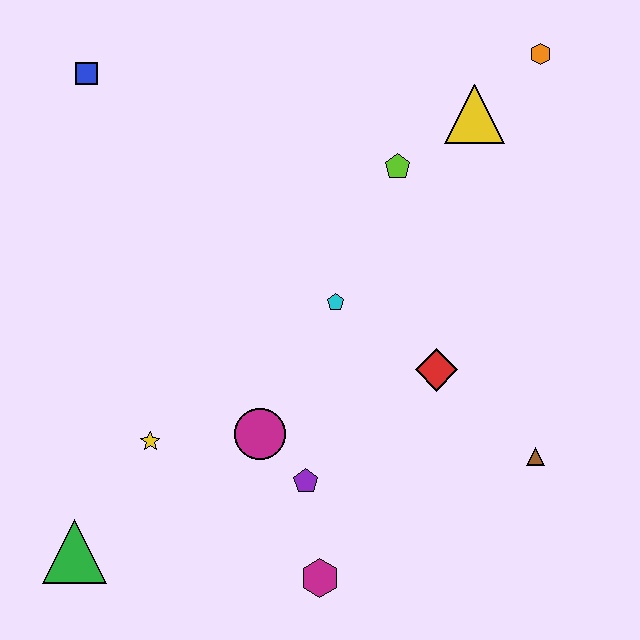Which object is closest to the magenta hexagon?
The purple pentagon is closest to the magenta hexagon.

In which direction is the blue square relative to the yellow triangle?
The blue square is to the left of the yellow triangle.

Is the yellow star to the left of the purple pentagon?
Yes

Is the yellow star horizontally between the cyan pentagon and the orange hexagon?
No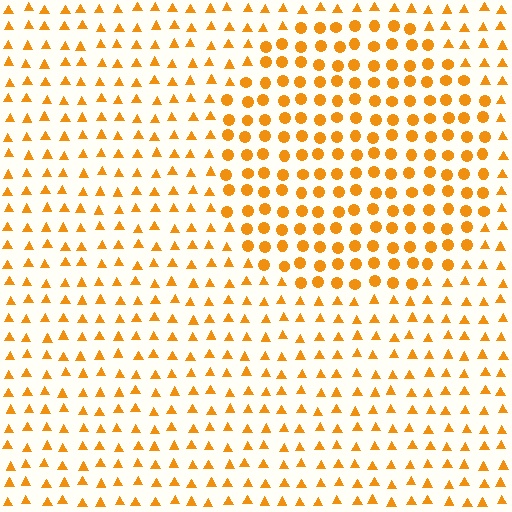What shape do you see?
I see a circle.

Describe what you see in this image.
The image is filled with small orange elements arranged in a uniform grid. A circle-shaped region contains circles, while the surrounding area contains triangles. The boundary is defined purely by the change in element shape.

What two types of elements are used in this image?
The image uses circles inside the circle region and triangles outside it.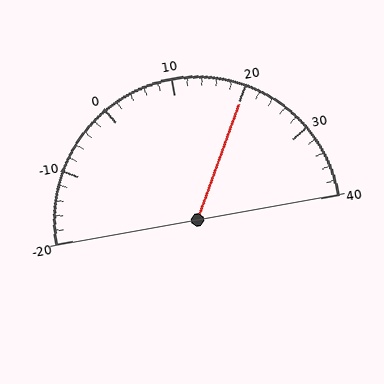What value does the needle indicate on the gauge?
The needle indicates approximately 20.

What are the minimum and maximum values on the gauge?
The gauge ranges from -20 to 40.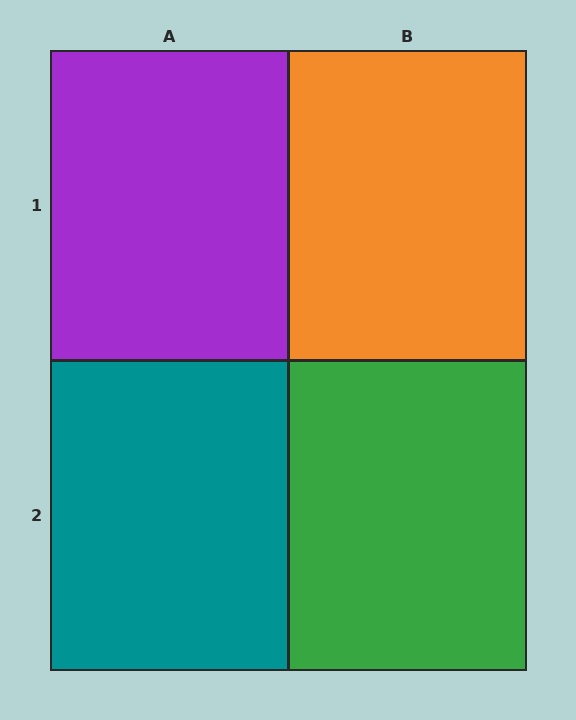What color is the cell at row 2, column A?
Teal.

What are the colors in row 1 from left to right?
Purple, orange.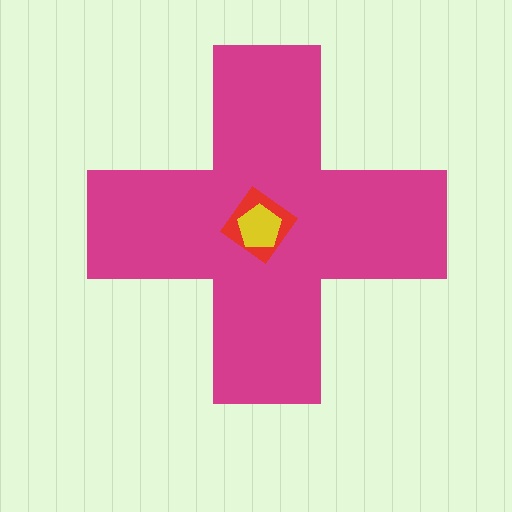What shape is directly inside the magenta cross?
The red diamond.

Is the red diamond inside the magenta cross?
Yes.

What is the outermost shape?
The magenta cross.